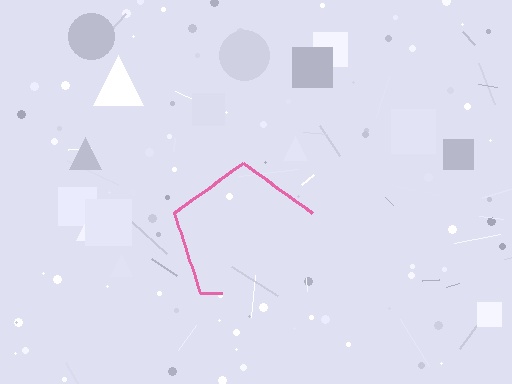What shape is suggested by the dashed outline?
The dashed outline suggests a pentagon.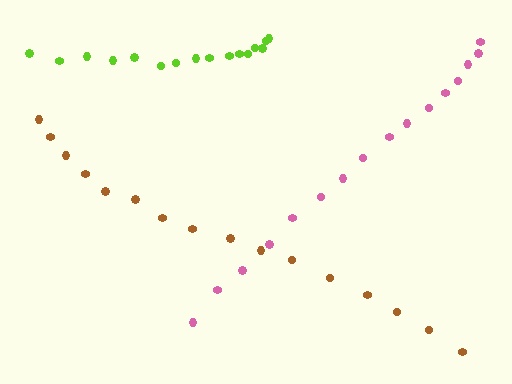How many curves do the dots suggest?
There are 3 distinct paths.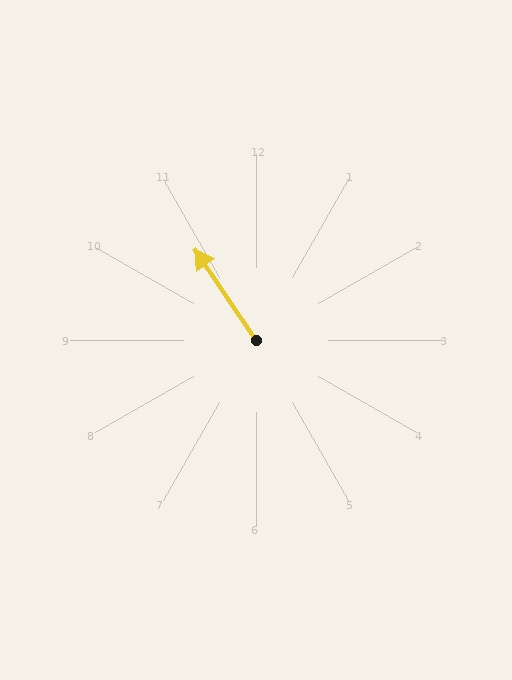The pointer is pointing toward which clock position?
Roughly 11 o'clock.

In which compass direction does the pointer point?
Northwest.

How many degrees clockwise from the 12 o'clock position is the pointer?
Approximately 326 degrees.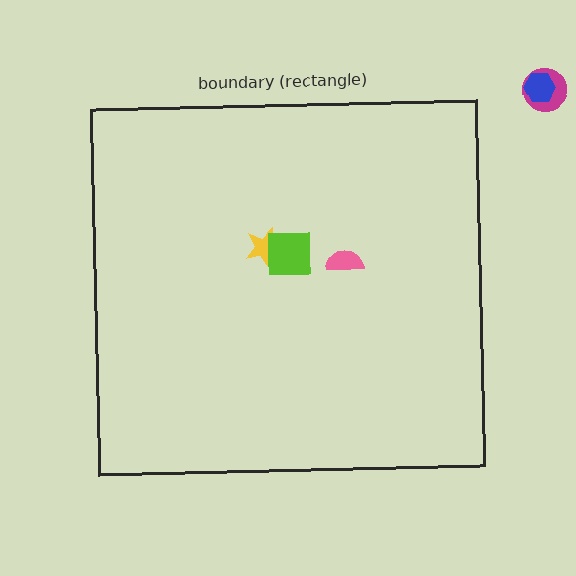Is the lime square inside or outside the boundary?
Inside.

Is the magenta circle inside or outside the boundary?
Outside.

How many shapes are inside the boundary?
3 inside, 2 outside.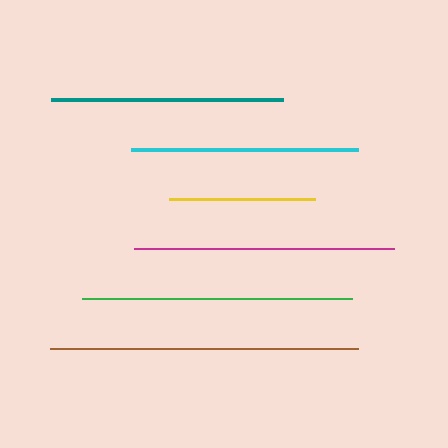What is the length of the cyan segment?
The cyan segment is approximately 228 pixels long.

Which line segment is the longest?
The brown line is the longest at approximately 308 pixels.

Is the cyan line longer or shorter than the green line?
The green line is longer than the cyan line.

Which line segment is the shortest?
The yellow line is the shortest at approximately 146 pixels.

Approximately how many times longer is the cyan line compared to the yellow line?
The cyan line is approximately 1.6 times the length of the yellow line.